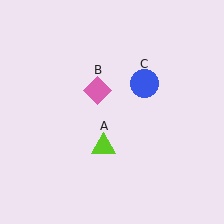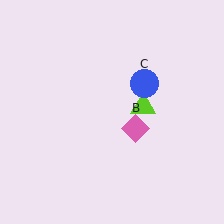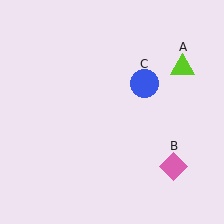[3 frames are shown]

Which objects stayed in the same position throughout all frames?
Blue circle (object C) remained stationary.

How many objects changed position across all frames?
2 objects changed position: lime triangle (object A), pink diamond (object B).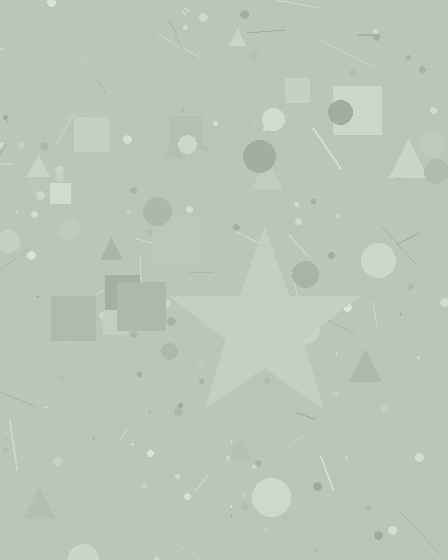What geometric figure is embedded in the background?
A star is embedded in the background.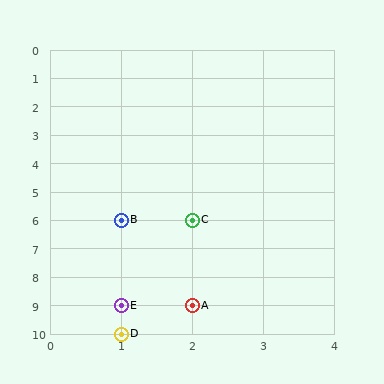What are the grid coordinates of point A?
Point A is at grid coordinates (2, 9).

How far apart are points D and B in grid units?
Points D and B are 4 rows apart.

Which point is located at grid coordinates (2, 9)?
Point A is at (2, 9).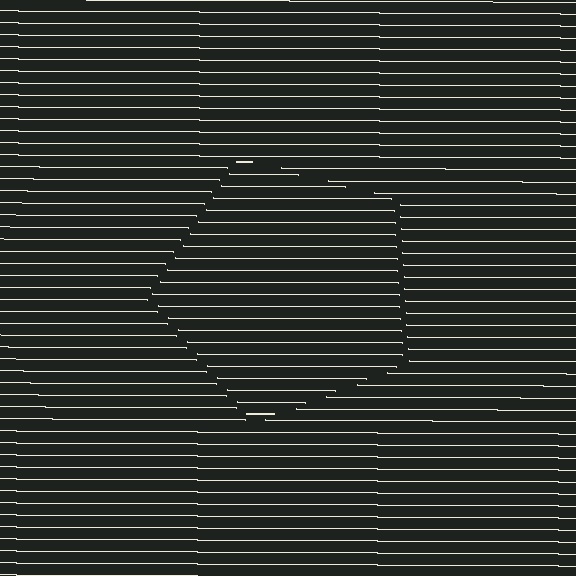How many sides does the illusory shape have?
5 sides — the line-ends trace a pentagon.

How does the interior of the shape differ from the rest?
The interior of the shape contains the same grating, shifted by half a period — the contour is defined by the phase discontinuity where line-ends from the inner and outer gratings abut.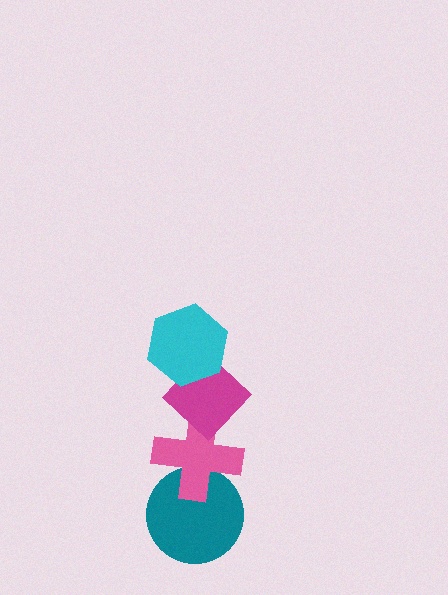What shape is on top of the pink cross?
The magenta diamond is on top of the pink cross.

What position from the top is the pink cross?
The pink cross is 3rd from the top.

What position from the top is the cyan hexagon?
The cyan hexagon is 1st from the top.